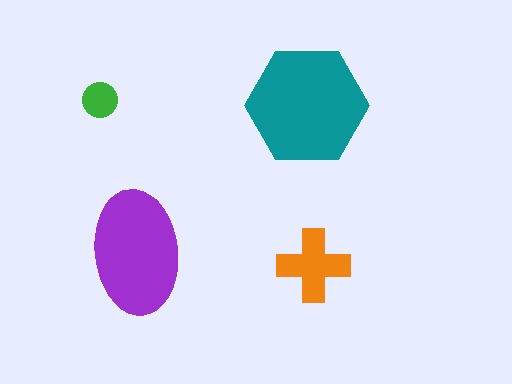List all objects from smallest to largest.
The green circle, the orange cross, the purple ellipse, the teal hexagon.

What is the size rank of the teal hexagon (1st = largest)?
1st.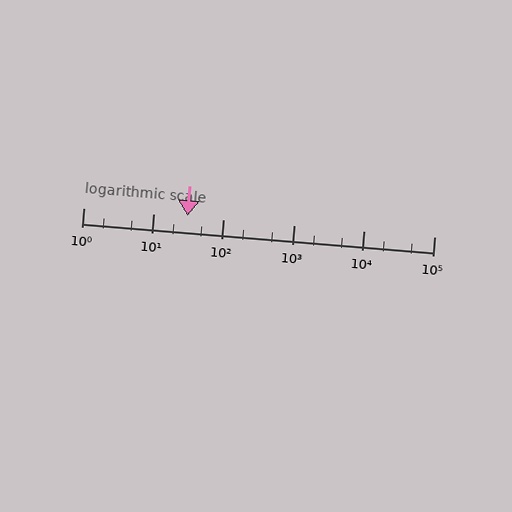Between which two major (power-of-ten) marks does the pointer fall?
The pointer is between 10 and 100.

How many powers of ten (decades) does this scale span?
The scale spans 5 decades, from 1 to 100000.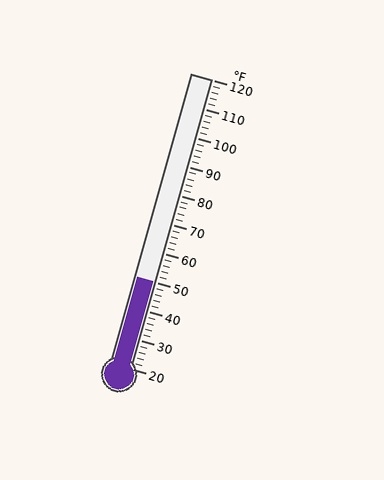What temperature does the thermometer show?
The thermometer shows approximately 50°F.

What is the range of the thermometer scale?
The thermometer scale ranges from 20°F to 120°F.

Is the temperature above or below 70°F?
The temperature is below 70°F.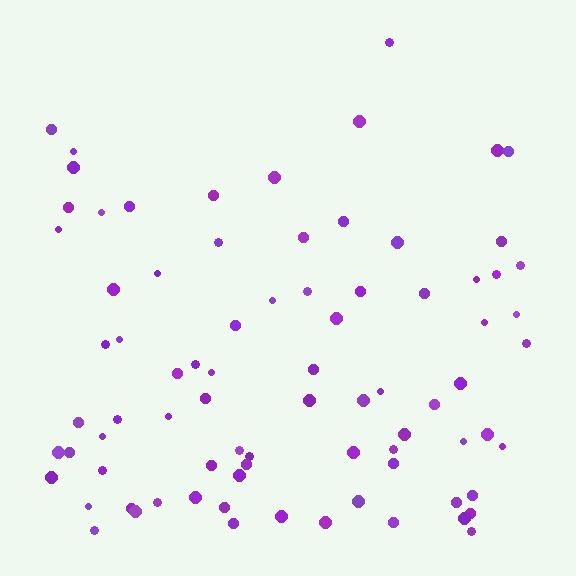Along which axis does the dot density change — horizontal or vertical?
Vertical.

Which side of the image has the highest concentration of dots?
The bottom.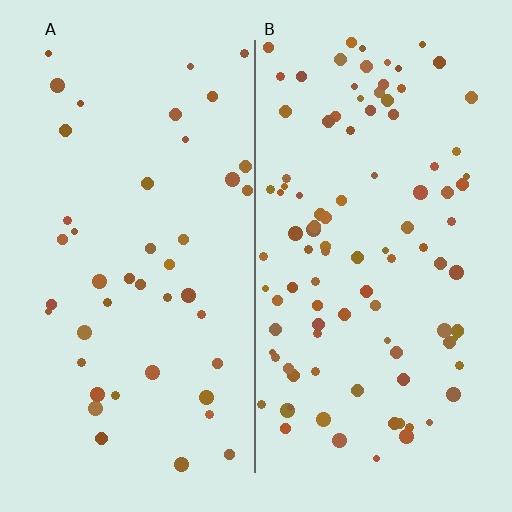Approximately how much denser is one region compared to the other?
Approximately 2.3× — region B over region A.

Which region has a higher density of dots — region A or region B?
B (the right).